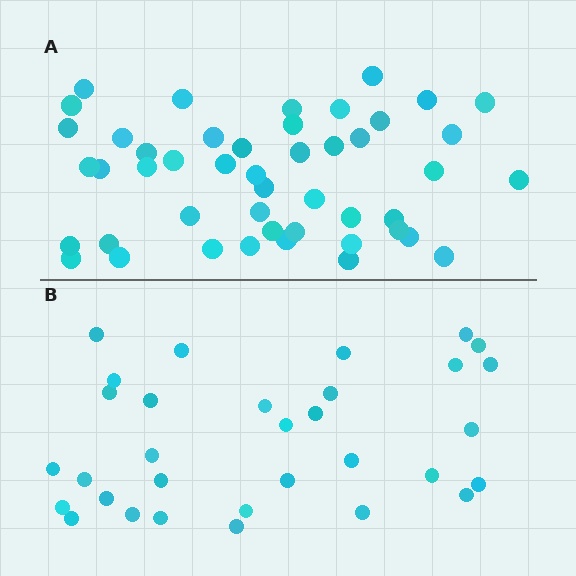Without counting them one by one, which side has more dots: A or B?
Region A (the top region) has more dots.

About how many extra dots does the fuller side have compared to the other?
Region A has approximately 15 more dots than region B.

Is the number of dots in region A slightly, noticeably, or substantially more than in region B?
Region A has substantially more. The ratio is roughly 1.5 to 1.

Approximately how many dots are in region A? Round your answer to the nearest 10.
About 50 dots. (The exact count is 47, which rounds to 50.)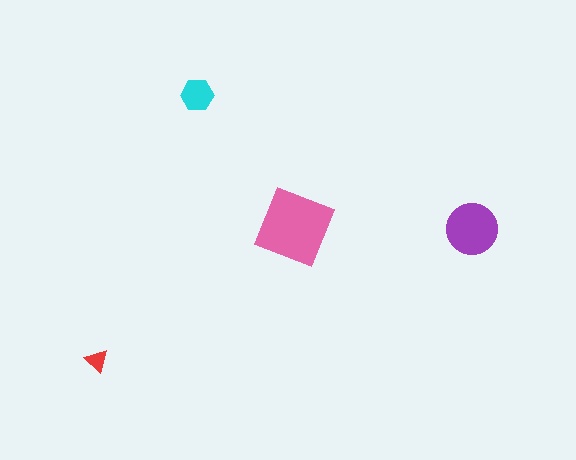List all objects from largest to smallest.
The pink diamond, the purple circle, the cyan hexagon, the red triangle.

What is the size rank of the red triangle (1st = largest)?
4th.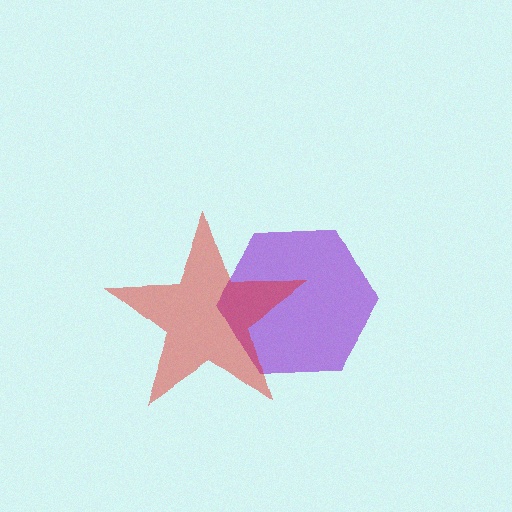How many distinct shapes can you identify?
There are 2 distinct shapes: a purple hexagon, a red star.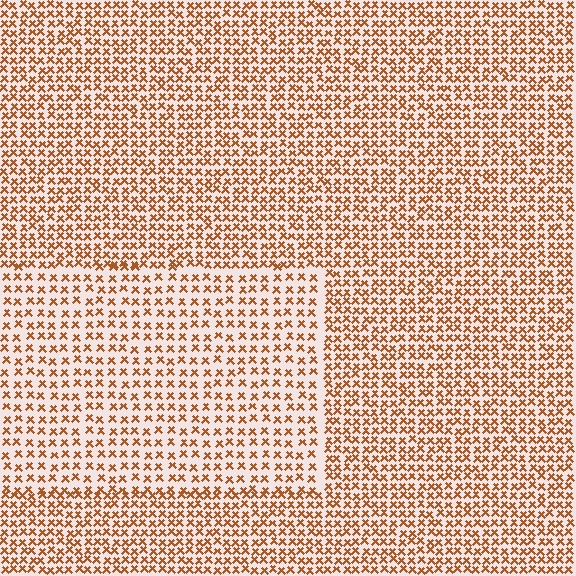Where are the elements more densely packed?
The elements are more densely packed outside the rectangle boundary.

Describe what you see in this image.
The image contains small brown elements arranged at two different densities. A rectangle-shaped region is visible where the elements are less densely packed than the surrounding area.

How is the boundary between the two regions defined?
The boundary is defined by a change in element density (approximately 1.6x ratio). All elements are the same color, size, and shape.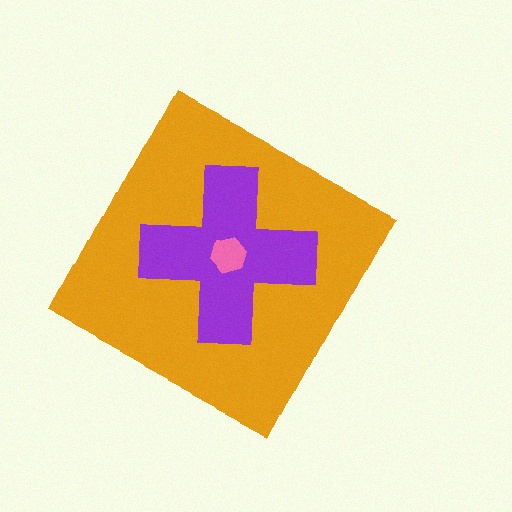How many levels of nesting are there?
3.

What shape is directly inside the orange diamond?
The purple cross.